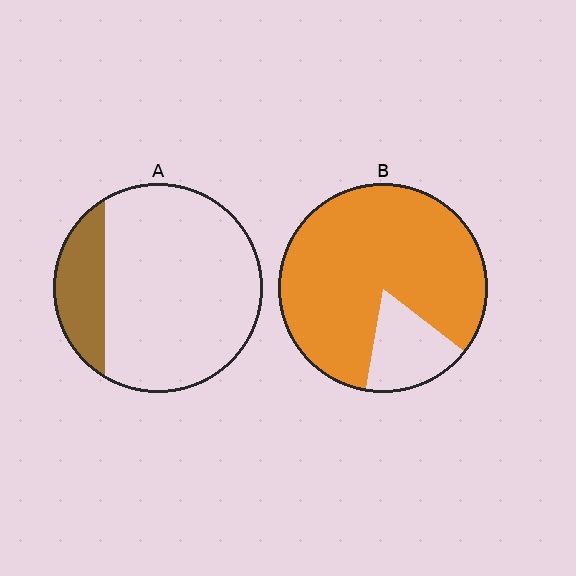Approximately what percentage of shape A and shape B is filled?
A is approximately 20% and B is approximately 85%.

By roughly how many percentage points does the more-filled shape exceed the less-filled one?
By roughly 65 percentage points (B over A).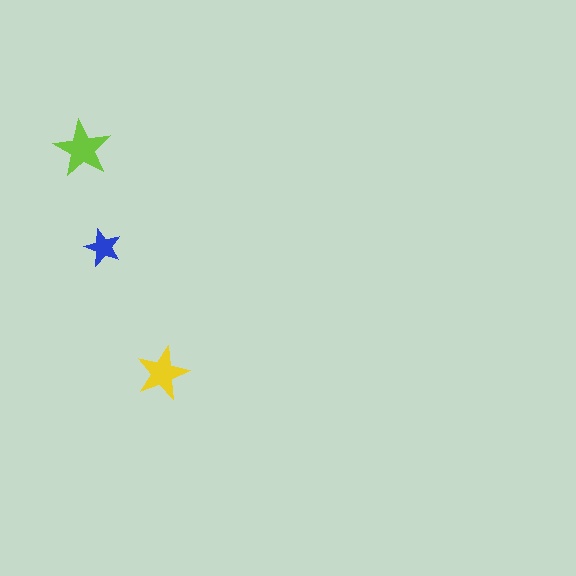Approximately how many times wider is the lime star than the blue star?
About 1.5 times wider.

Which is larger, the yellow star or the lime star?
The lime one.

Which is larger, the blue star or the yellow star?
The yellow one.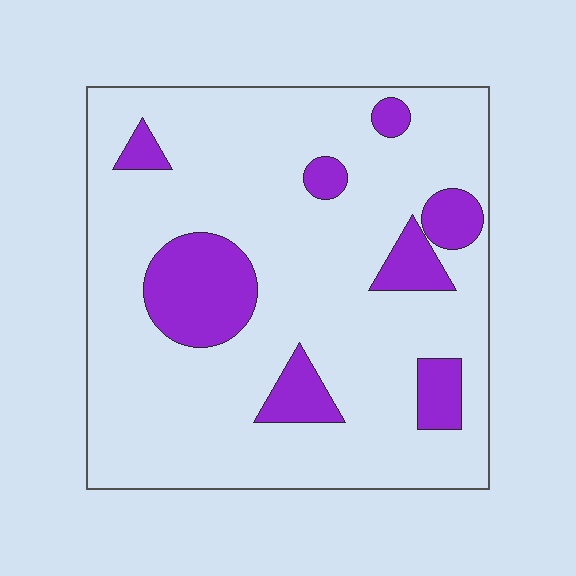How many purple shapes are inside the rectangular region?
8.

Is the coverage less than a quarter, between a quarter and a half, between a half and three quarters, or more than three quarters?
Less than a quarter.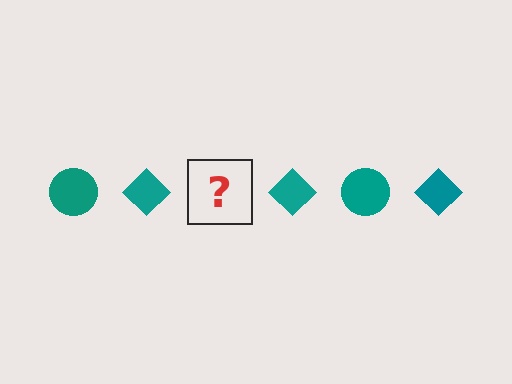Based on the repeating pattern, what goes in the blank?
The blank should be a teal circle.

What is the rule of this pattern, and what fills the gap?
The rule is that the pattern cycles through circle, diamond shapes in teal. The gap should be filled with a teal circle.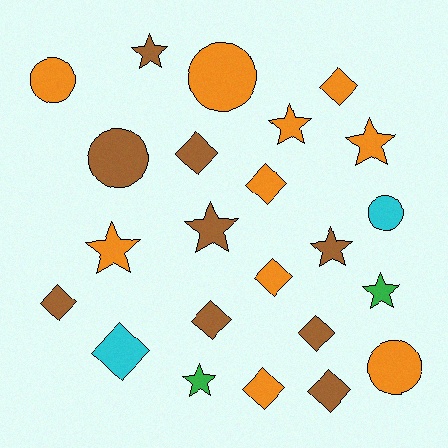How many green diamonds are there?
There are no green diamonds.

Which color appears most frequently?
Orange, with 10 objects.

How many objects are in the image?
There are 23 objects.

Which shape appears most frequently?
Diamond, with 10 objects.